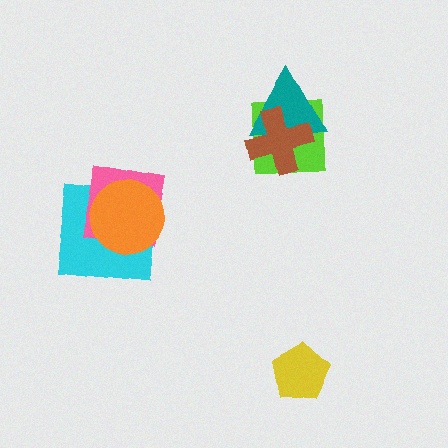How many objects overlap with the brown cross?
2 objects overlap with the brown cross.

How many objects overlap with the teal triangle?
2 objects overlap with the teal triangle.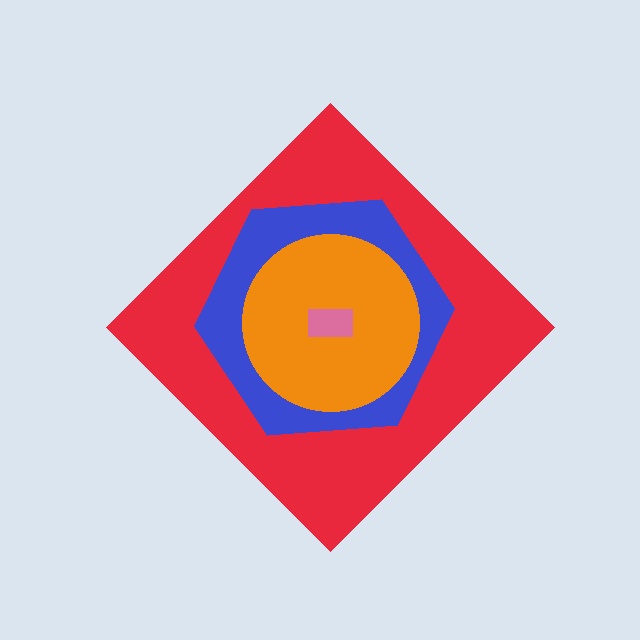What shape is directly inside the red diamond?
The blue hexagon.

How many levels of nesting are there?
4.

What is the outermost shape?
The red diamond.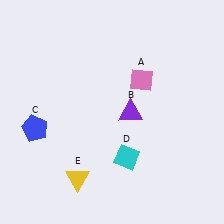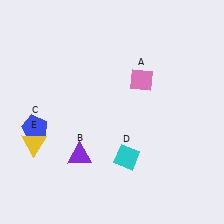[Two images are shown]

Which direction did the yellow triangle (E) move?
The yellow triangle (E) moved left.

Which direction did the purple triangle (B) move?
The purple triangle (B) moved left.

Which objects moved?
The objects that moved are: the purple triangle (B), the yellow triangle (E).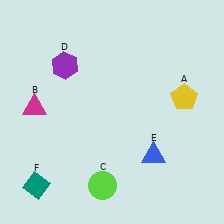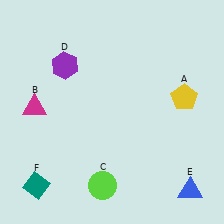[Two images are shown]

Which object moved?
The blue triangle (E) moved right.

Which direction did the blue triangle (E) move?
The blue triangle (E) moved right.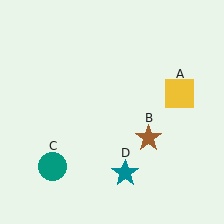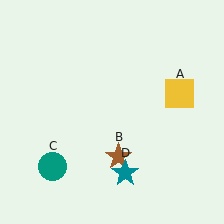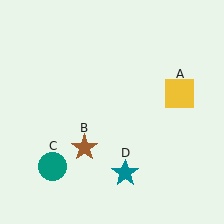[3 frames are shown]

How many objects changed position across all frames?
1 object changed position: brown star (object B).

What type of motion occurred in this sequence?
The brown star (object B) rotated clockwise around the center of the scene.